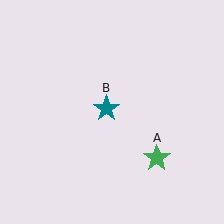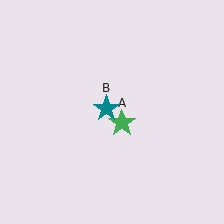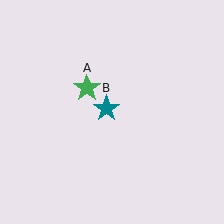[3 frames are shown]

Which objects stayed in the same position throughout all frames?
Teal star (object B) remained stationary.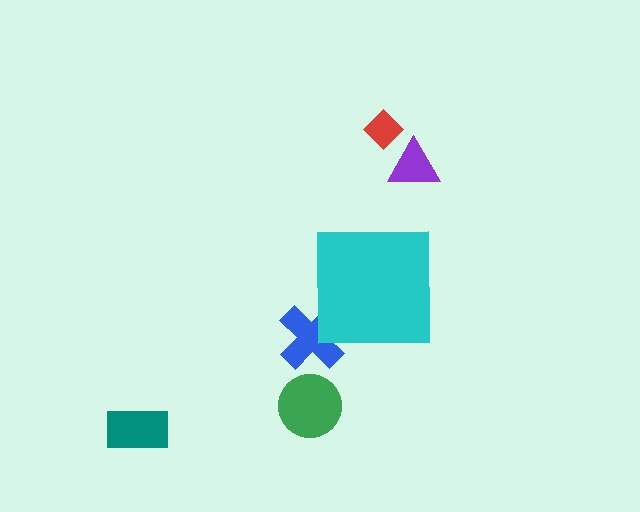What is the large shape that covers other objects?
A cyan square.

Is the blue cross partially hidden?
Yes, the blue cross is partially hidden behind the cyan square.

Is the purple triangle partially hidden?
No, the purple triangle is fully visible.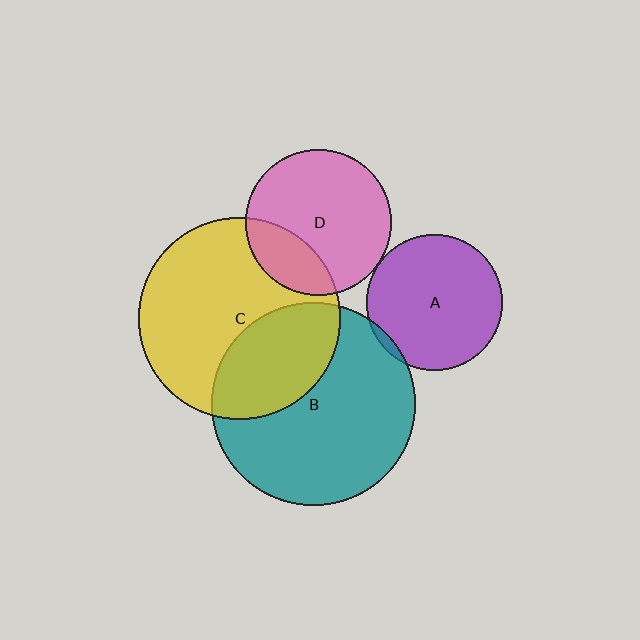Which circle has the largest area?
Circle B (teal).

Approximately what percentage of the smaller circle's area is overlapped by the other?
Approximately 25%.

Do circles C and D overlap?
Yes.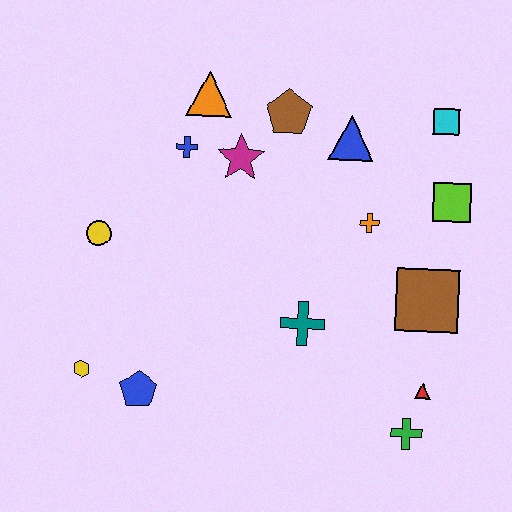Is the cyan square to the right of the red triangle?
Yes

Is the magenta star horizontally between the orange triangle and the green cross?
Yes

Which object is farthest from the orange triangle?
The green cross is farthest from the orange triangle.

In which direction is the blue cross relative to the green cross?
The blue cross is above the green cross.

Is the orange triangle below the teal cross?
No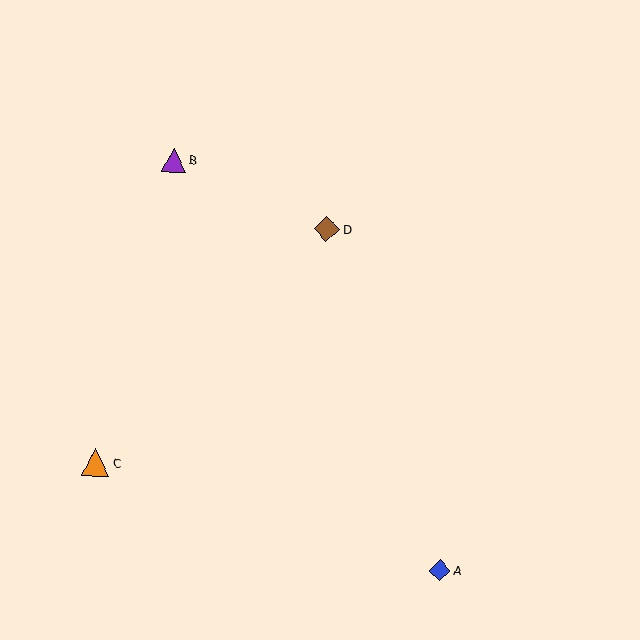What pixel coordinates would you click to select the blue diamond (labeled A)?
Click at (440, 570) to select the blue diamond A.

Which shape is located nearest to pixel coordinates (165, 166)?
The purple triangle (labeled B) at (174, 160) is nearest to that location.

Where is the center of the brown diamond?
The center of the brown diamond is at (327, 229).